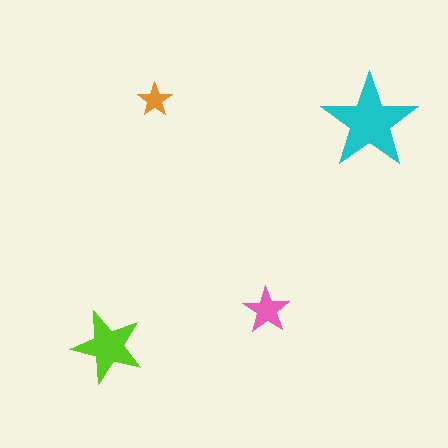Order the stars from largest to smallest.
the cyan one, the lime one, the pink one, the orange one.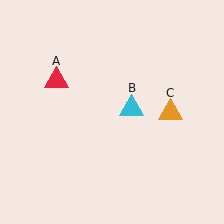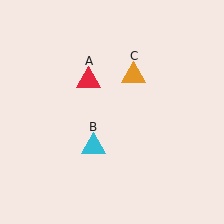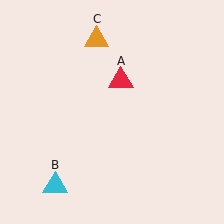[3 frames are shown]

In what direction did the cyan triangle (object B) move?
The cyan triangle (object B) moved down and to the left.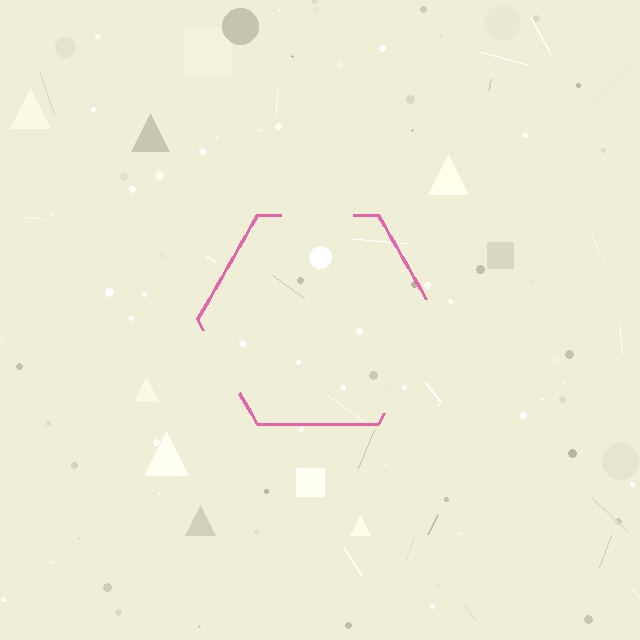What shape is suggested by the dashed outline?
The dashed outline suggests a hexagon.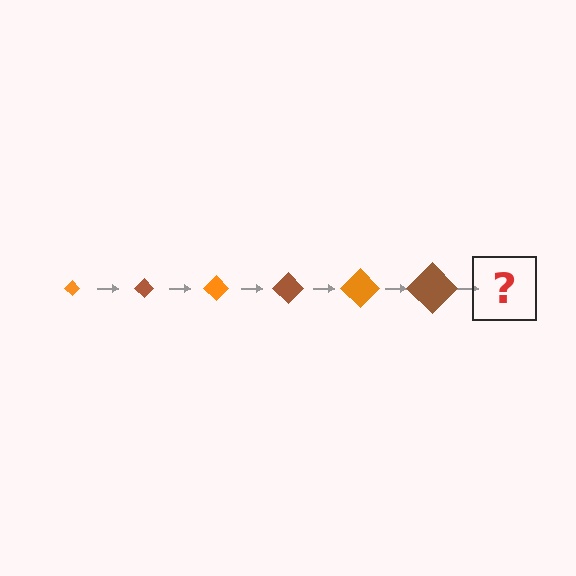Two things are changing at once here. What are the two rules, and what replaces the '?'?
The two rules are that the diamond grows larger each step and the color cycles through orange and brown. The '?' should be an orange diamond, larger than the previous one.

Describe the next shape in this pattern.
It should be an orange diamond, larger than the previous one.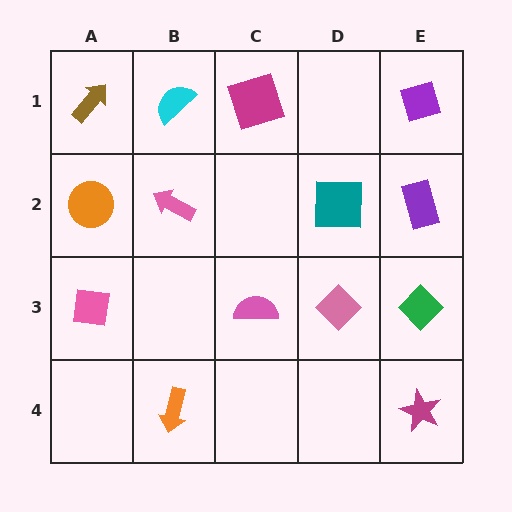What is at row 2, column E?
A purple rectangle.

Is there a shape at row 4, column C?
No, that cell is empty.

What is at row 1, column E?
A purple diamond.